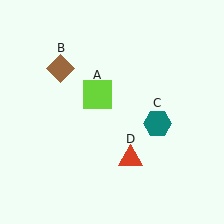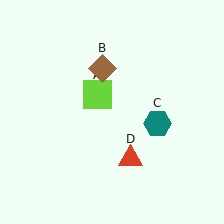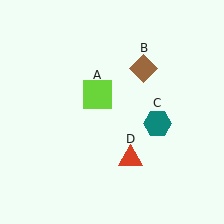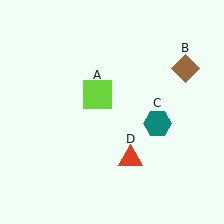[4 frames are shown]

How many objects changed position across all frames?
1 object changed position: brown diamond (object B).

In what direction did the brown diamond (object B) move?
The brown diamond (object B) moved right.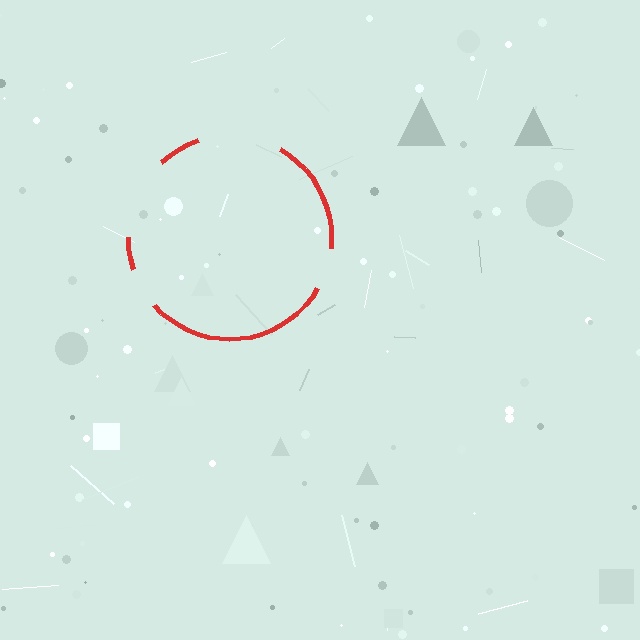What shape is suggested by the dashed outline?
The dashed outline suggests a circle.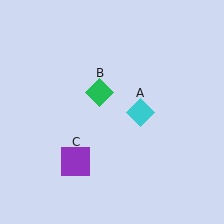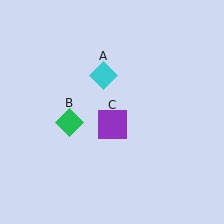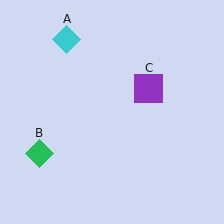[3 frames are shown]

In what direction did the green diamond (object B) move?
The green diamond (object B) moved down and to the left.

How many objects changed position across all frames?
3 objects changed position: cyan diamond (object A), green diamond (object B), purple square (object C).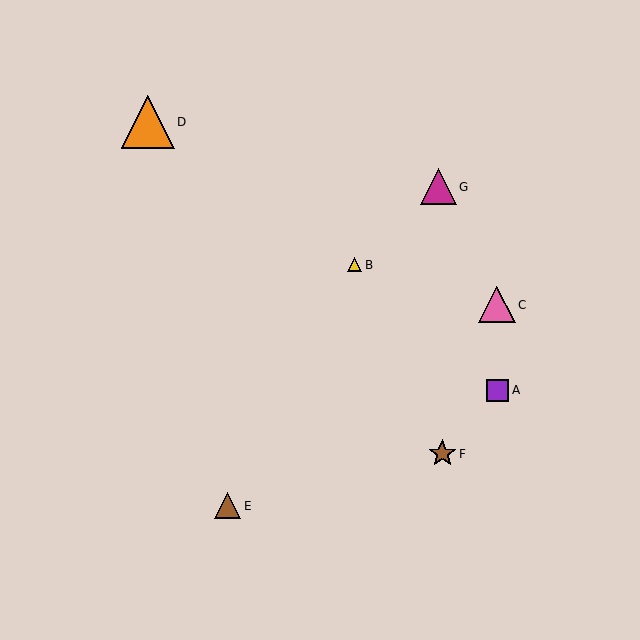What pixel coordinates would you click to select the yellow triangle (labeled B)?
Click at (355, 265) to select the yellow triangle B.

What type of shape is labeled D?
Shape D is an orange triangle.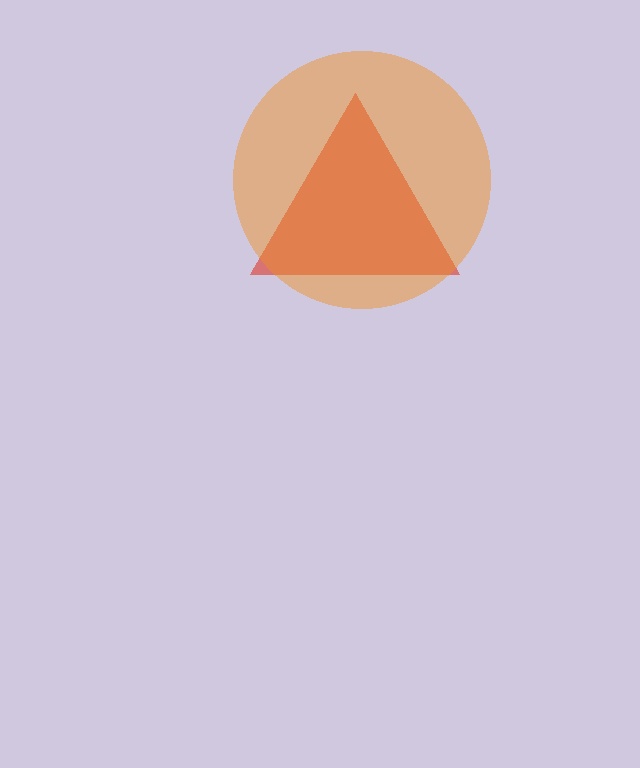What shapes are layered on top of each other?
The layered shapes are: a red triangle, an orange circle.